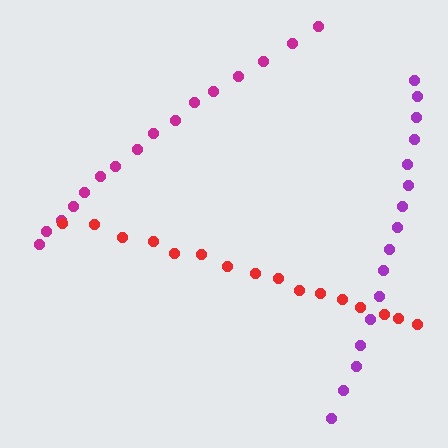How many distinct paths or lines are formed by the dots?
There are 3 distinct paths.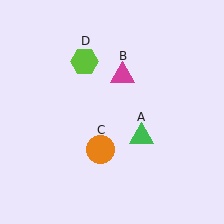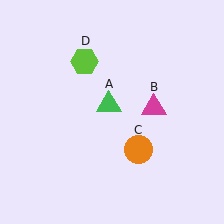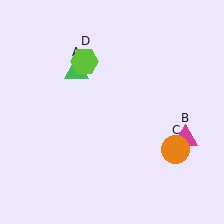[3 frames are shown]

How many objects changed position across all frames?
3 objects changed position: green triangle (object A), magenta triangle (object B), orange circle (object C).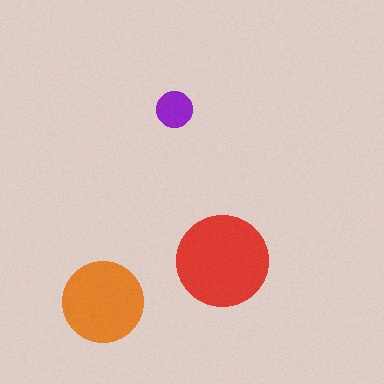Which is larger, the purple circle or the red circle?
The red one.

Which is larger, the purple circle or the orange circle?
The orange one.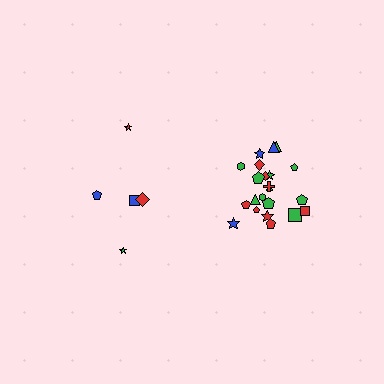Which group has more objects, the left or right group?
The right group.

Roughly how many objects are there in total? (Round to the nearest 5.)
Roughly 25 objects in total.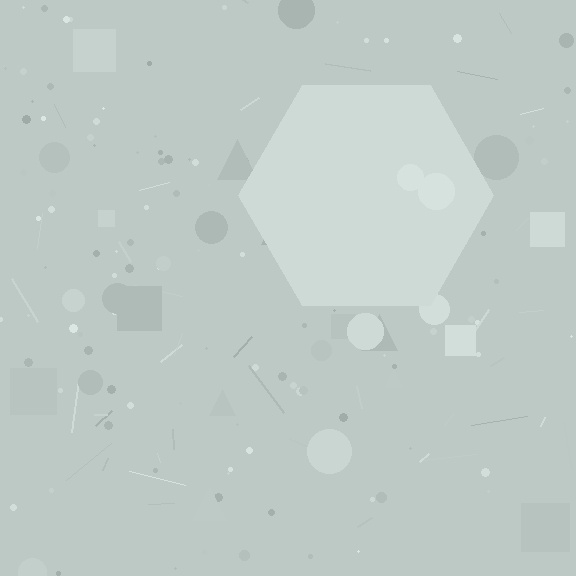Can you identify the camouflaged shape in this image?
The camouflaged shape is a hexagon.